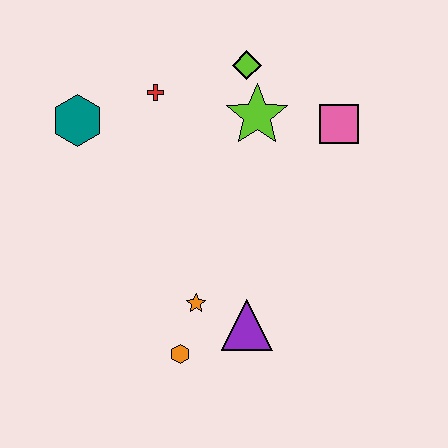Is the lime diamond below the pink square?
No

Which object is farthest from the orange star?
The lime diamond is farthest from the orange star.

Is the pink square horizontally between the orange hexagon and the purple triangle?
No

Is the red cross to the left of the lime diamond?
Yes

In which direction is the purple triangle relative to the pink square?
The purple triangle is below the pink square.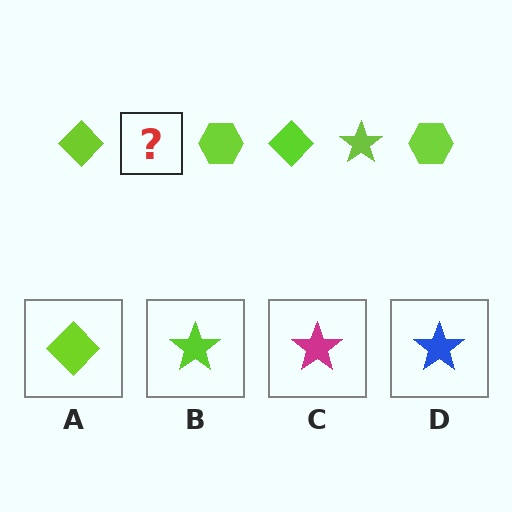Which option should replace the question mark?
Option B.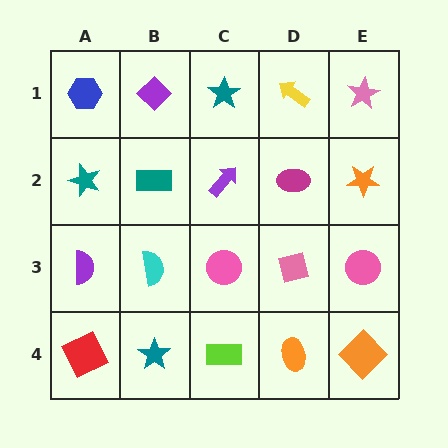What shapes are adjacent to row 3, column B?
A teal rectangle (row 2, column B), a teal star (row 4, column B), a purple semicircle (row 3, column A), a pink circle (row 3, column C).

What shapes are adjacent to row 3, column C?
A purple arrow (row 2, column C), a lime rectangle (row 4, column C), a cyan semicircle (row 3, column B), a pink square (row 3, column D).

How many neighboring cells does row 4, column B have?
3.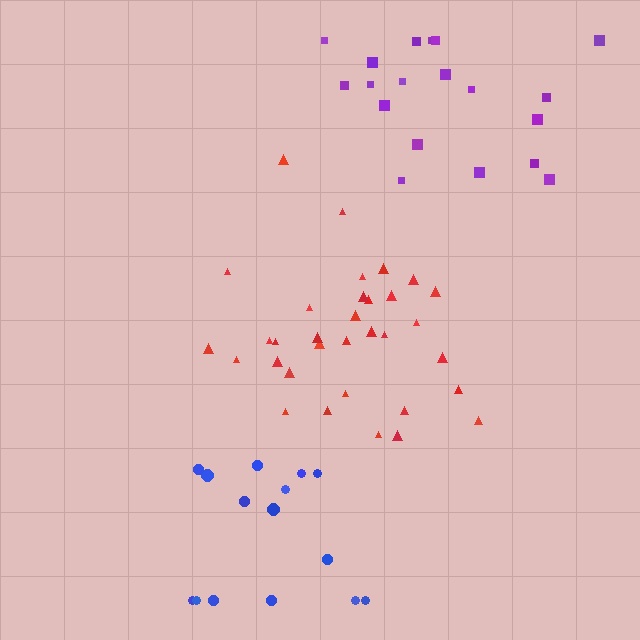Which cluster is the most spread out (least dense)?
Blue.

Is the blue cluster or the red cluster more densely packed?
Red.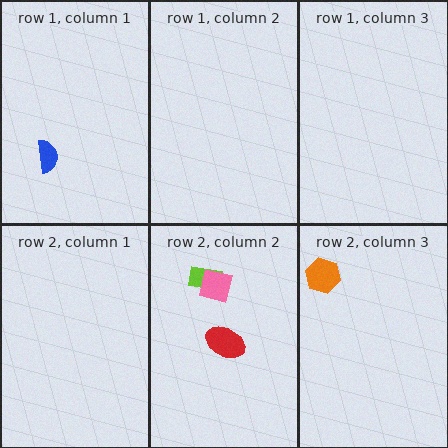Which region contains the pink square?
The row 2, column 2 region.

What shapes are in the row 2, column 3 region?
The orange hexagon.